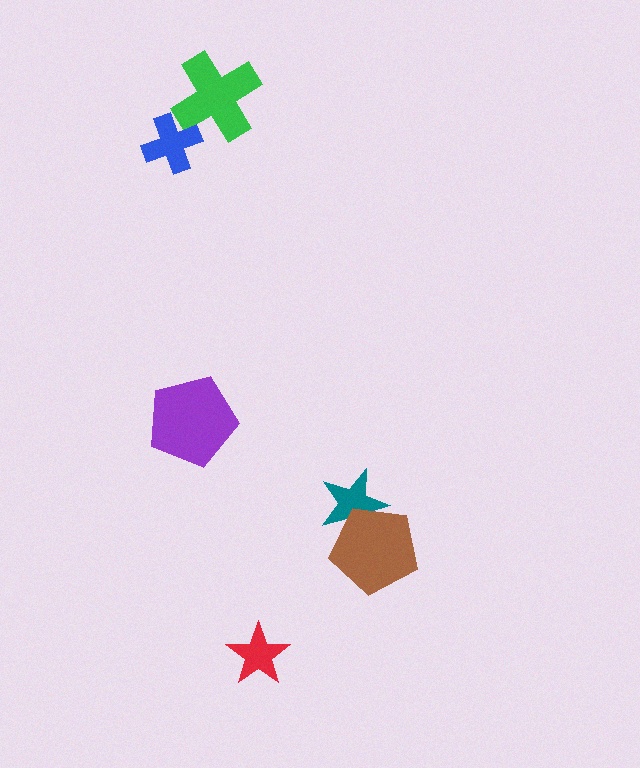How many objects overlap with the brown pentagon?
1 object overlaps with the brown pentagon.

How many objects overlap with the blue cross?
1 object overlaps with the blue cross.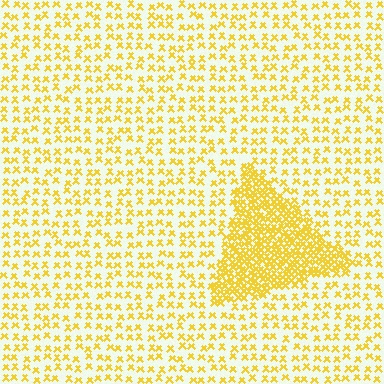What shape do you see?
I see a triangle.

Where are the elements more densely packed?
The elements are more densely packed inside the triangle boundary.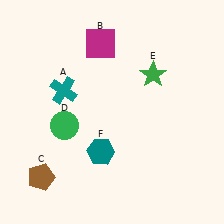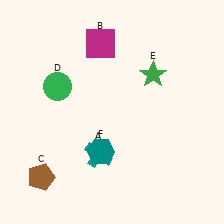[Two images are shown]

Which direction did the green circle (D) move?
The green circle (D) moved up.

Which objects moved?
The objects that moved are: the teal cross (A), the green circle (D).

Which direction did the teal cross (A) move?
The teal cross (A) moved down.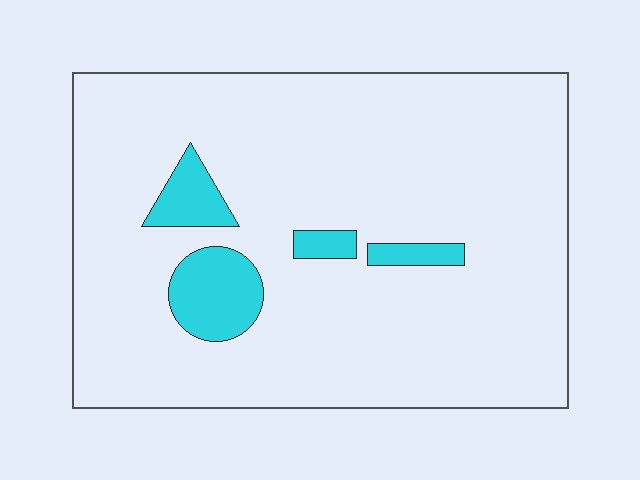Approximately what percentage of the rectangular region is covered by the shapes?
Approximately 10%.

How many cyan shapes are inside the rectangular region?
4.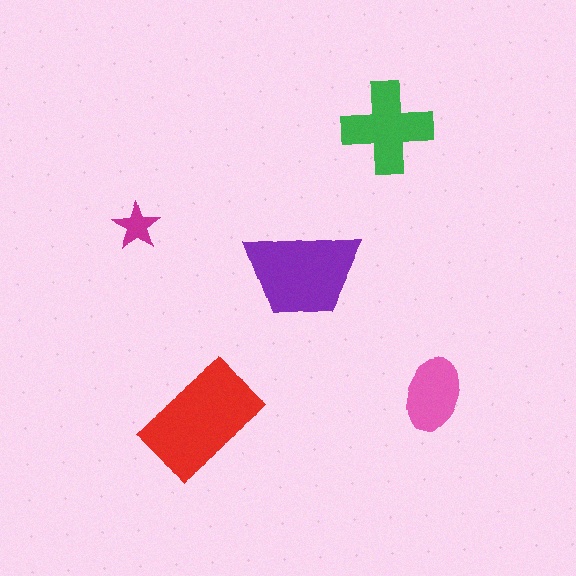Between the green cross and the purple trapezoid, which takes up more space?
The purple trapezoid.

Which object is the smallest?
The magenta star.